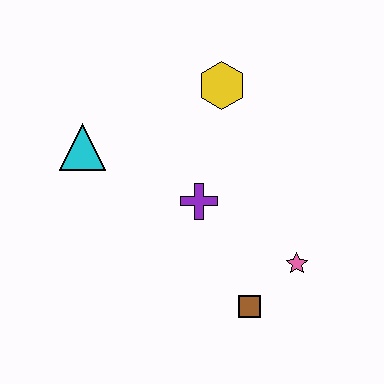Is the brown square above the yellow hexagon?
No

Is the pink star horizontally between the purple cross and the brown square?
No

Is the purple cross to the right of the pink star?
No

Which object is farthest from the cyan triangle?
The pink star is farthest from the cyan triangle.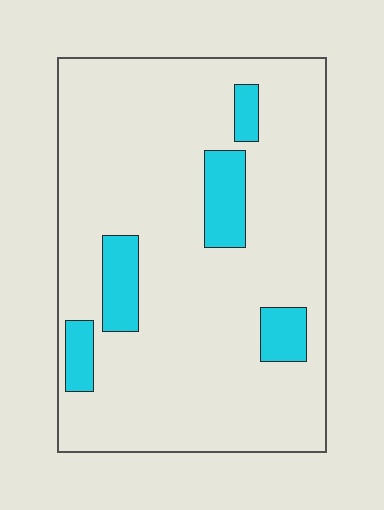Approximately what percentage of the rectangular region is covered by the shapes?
Approximately 15%.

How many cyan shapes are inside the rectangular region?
5.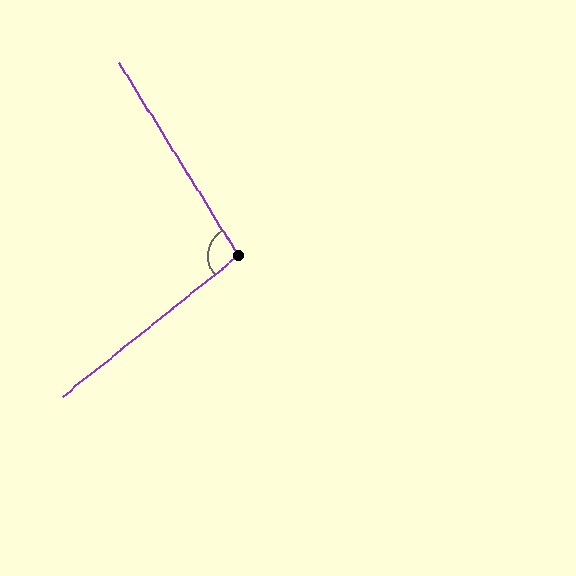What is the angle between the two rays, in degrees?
Approximately 97 degrees.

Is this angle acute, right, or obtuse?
It is obtuse.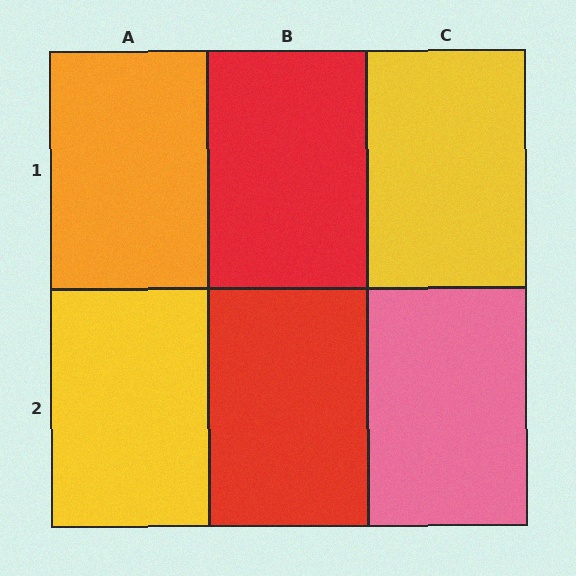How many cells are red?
2 cells are red.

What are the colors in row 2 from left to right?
Yellow, red, pink.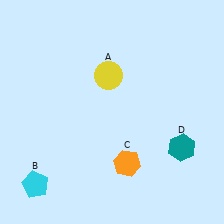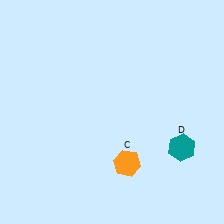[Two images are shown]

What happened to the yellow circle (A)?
The yellow circle (A) was removed in Image 2. It was in the top-left area of Image 1.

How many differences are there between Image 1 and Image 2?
There are 2 differences between the two images.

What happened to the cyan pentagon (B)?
The cyan pentagon (B) was removed in Image 2. It was in the bottom-left area of Image 1.